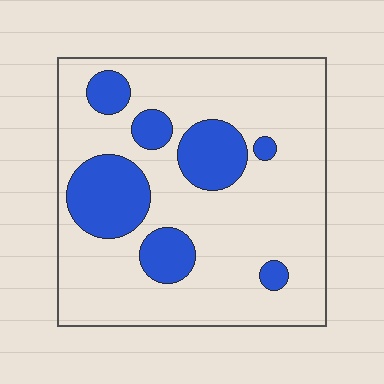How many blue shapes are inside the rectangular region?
7.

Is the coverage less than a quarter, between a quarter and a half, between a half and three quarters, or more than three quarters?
Less than a quarter.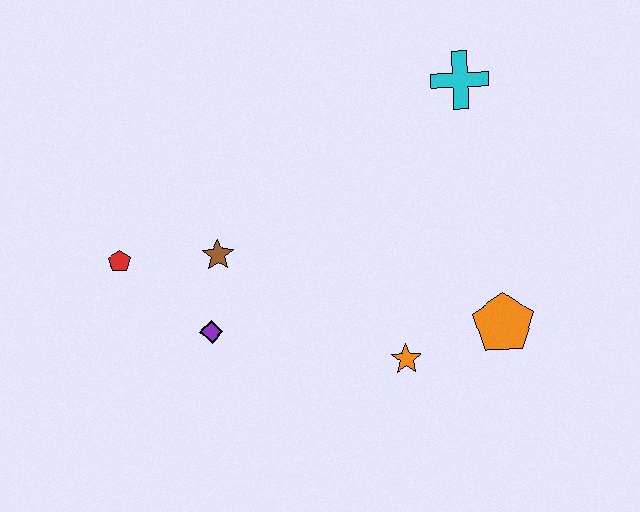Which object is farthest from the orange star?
The red pentagon is farthest from the orange star.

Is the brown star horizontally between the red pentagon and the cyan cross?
Yes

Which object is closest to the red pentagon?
The brown star is closest to the red pentagon.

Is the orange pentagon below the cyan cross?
Yes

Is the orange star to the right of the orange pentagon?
No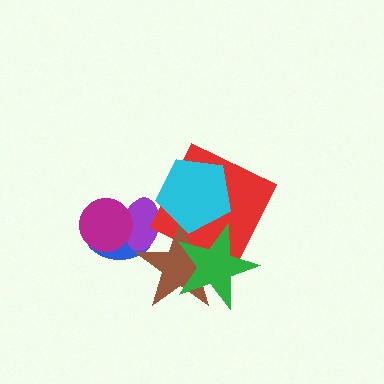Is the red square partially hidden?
Yes, it is partially covered by another shape.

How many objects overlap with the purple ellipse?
3 objects overlap with the purple ellipse.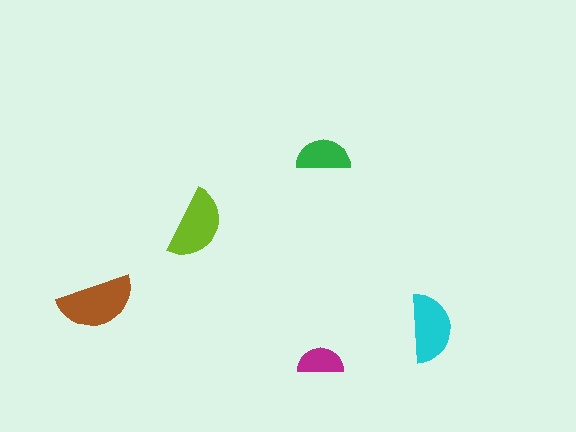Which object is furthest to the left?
The brown semicircle is leftmost.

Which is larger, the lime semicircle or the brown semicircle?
The brown one.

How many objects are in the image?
There are 5 objects in the image.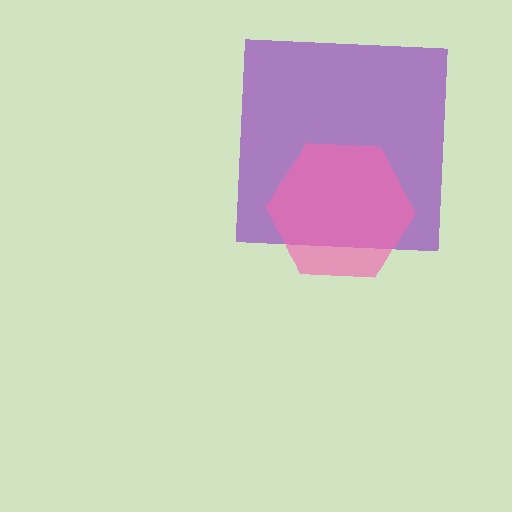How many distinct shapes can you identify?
There are 2 distinct shapes: a purple square, a pink hexagon.